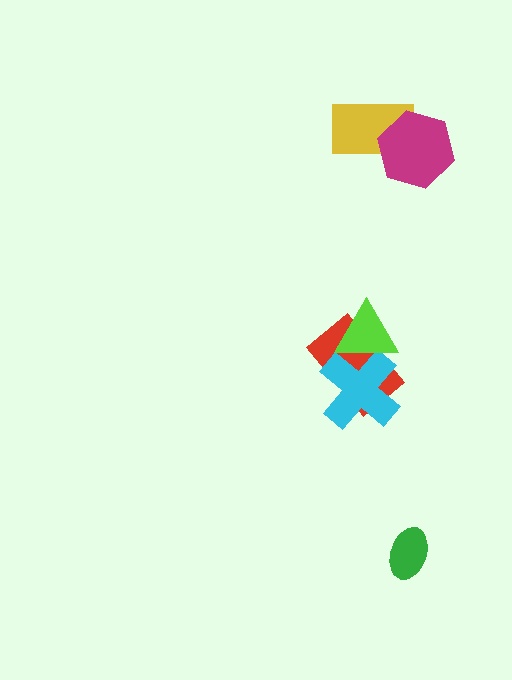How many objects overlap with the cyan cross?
2 objects overlap with the cyan cross.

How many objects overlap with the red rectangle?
2 objects overlap with the red rectangle.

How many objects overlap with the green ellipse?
0 objects overlap with the green ellipse.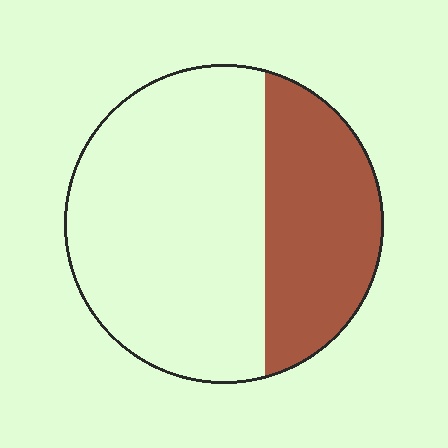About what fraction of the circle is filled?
About one third (1/3).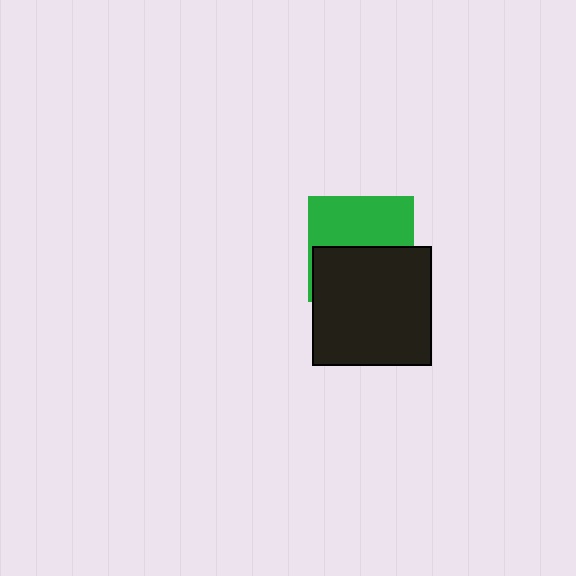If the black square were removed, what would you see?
You would see the complete green square.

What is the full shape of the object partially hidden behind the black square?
The partially hidden object is a green square.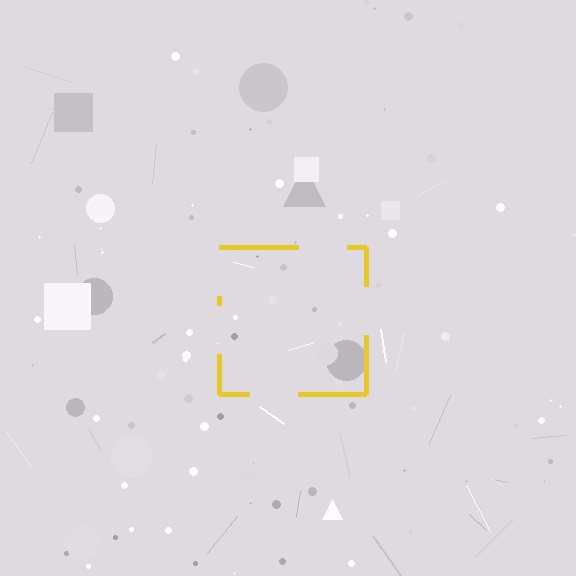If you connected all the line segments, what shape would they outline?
They would outline a square.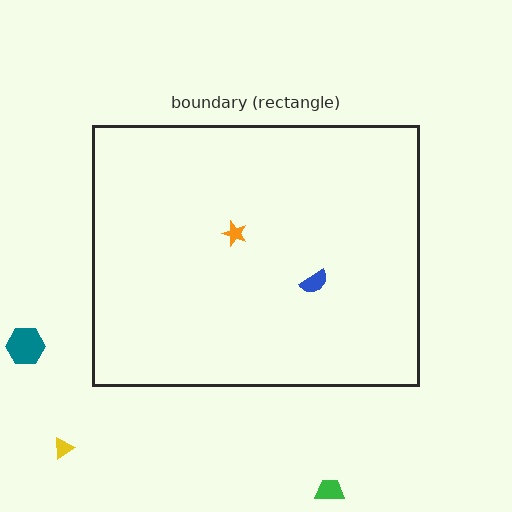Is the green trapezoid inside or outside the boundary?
Outside.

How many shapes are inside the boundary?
2 inside, 3 outside.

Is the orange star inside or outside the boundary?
Inside.